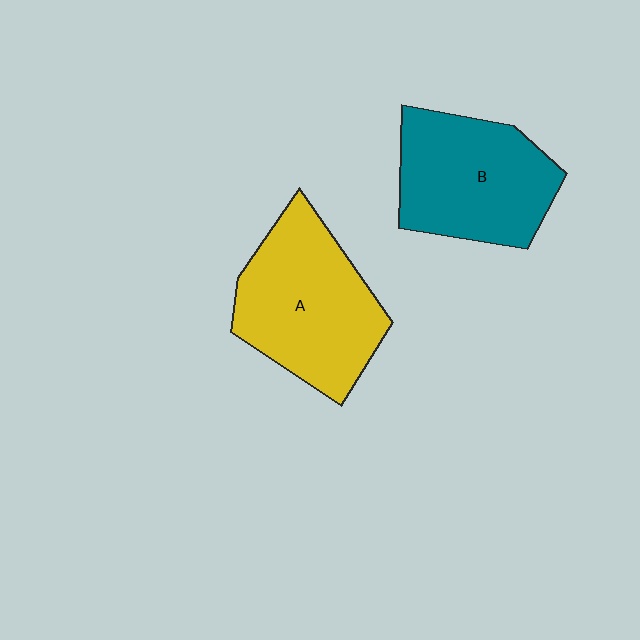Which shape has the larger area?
Shape A (yellow).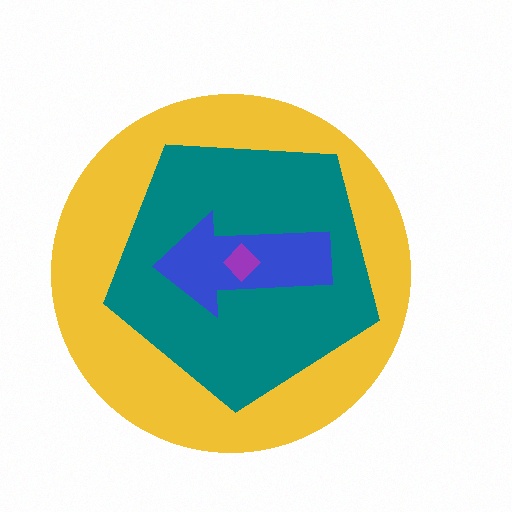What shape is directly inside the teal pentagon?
The blue arrow.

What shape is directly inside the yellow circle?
The teal pentagon.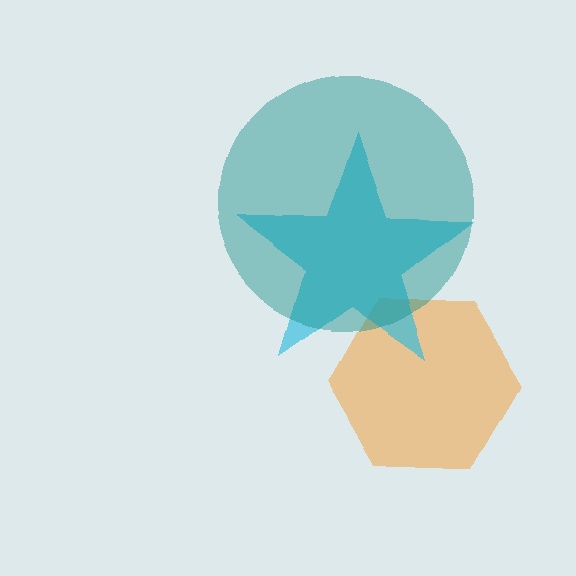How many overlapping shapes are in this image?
There are 3 overlapping shapes in the image.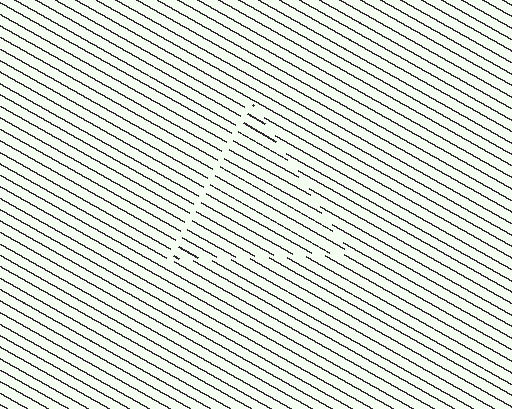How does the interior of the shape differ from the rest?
The interior of the shape contains the same grating, shifted by half a period — the contour is defined by the phase discontinuity where line-ends from the inner and outer gratings abut.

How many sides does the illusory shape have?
3 sides — the line-ends trace a triangle.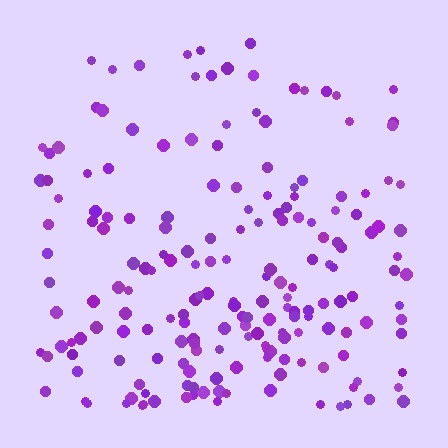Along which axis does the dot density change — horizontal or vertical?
Vertical.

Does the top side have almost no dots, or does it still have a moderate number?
Still a moderate number, just noticeably fewer than the bottom.